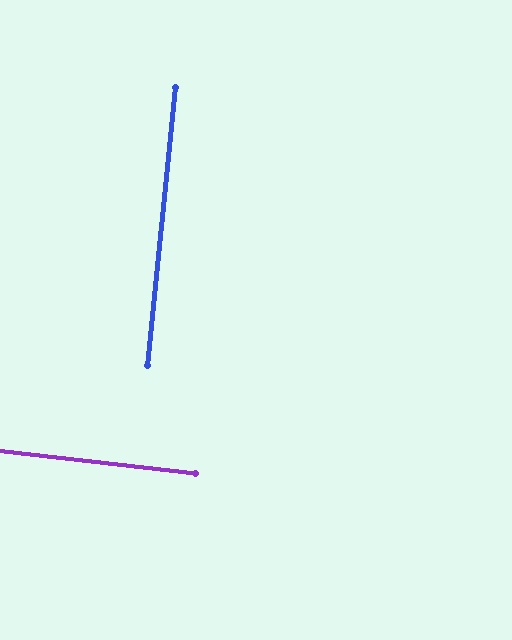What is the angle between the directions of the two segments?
Approximately 89 degrees.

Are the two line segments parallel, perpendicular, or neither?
Perpendicular — they meet at approximately 89°.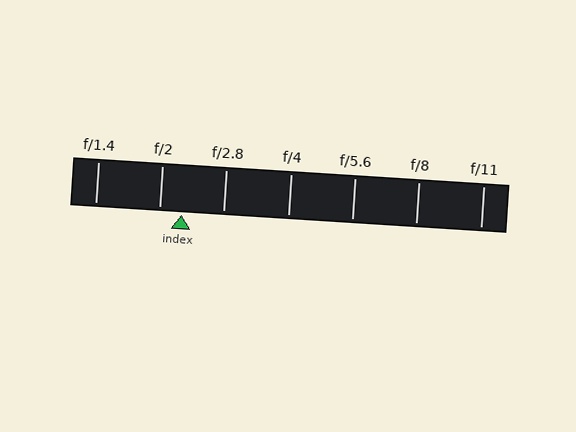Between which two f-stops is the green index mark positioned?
The index mark is between f/2 and f/2.8.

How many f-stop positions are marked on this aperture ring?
There are 7 f-stop positions marked.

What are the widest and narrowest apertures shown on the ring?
The widest aperture shown is f/1.4 and the narrowest is f/11.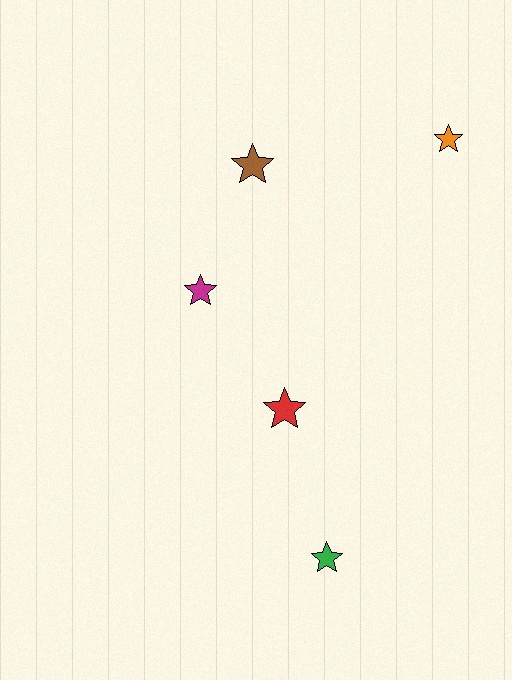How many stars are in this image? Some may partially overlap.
There are 5 stars.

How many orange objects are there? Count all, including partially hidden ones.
There is 1 orange object.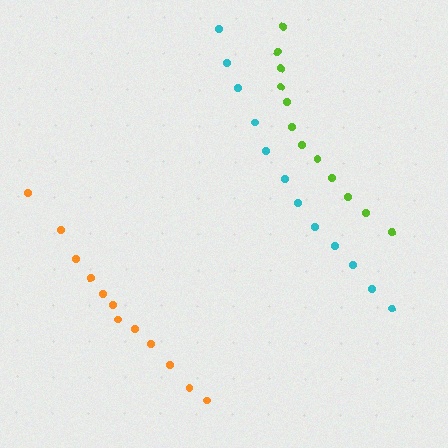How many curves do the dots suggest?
There are 3 distinct paths.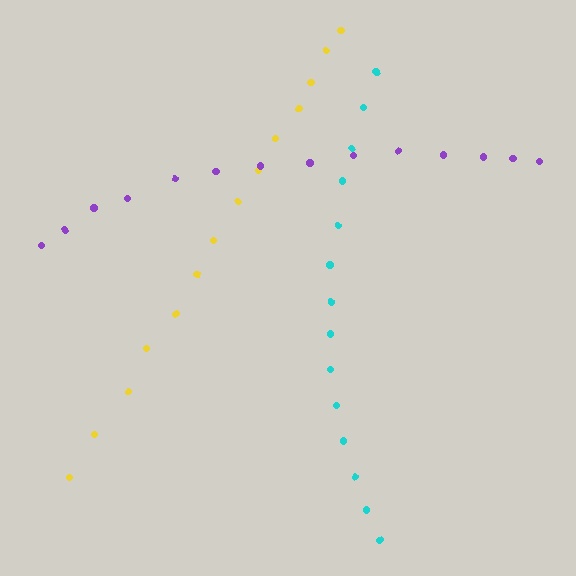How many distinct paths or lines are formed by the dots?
There are 3 distinct paths.